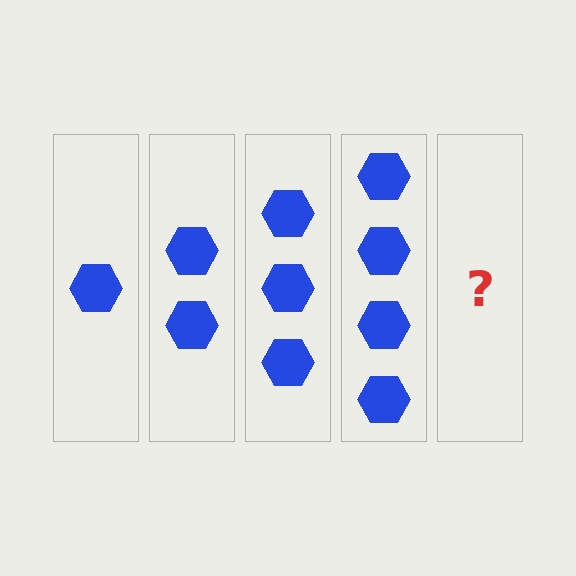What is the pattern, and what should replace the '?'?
The pattern is that each step adds one more hexagon. The '?' should be 5 hexagons.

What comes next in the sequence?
The next element should be 5 hexagons.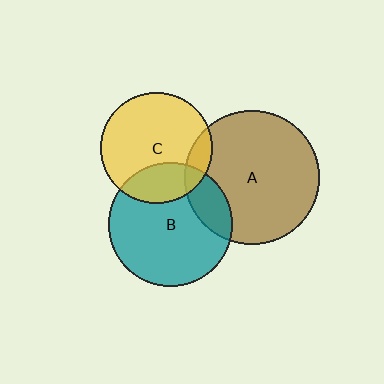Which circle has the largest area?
Circle A (brown).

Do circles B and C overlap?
Yes.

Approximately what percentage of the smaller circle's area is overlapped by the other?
Approximately 25%.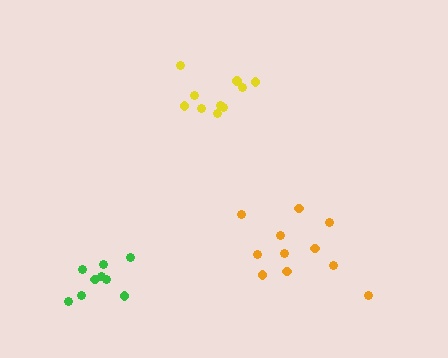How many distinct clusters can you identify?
There are 3 distinct clusters.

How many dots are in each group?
Group 1: 11 dots, Group 2: 10 dots, Group 3: 9 dots (30 total).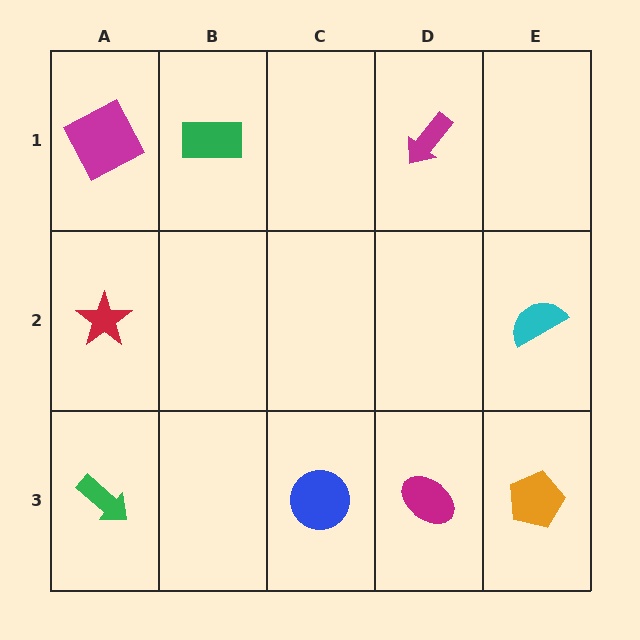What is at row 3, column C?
A blue circle.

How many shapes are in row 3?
4 shapes.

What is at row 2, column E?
A cyan semicircle.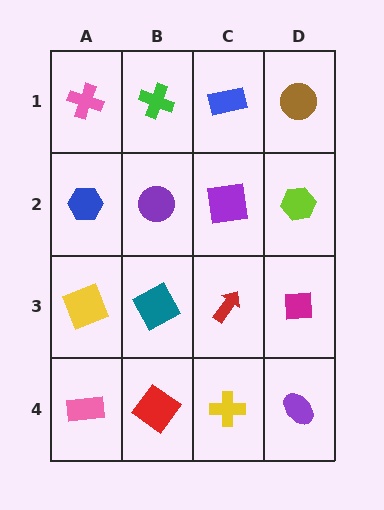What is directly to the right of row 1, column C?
A brown circle.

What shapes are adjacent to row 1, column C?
A purple square (row 2, column C), a green cross (row 1, column B), a brown circle (row 1, column D).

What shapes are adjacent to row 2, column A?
A pink cross (row 1, column A), a yellow square (row 3, column A), a purple circle (row 2, column B).